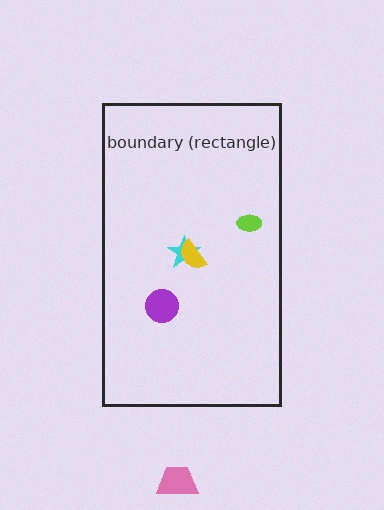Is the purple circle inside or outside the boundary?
Inside.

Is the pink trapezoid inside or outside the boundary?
Outside.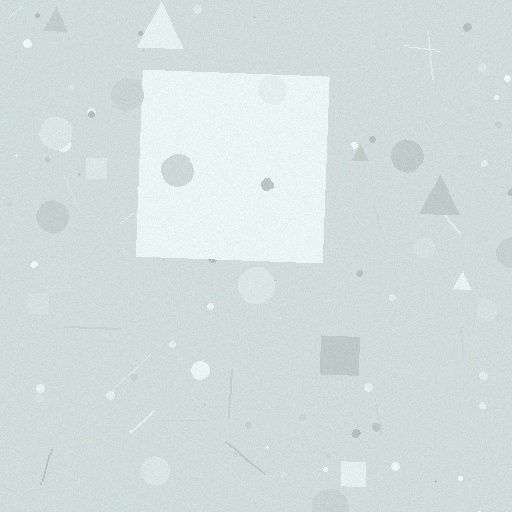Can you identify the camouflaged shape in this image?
The camouflaged shape is a square.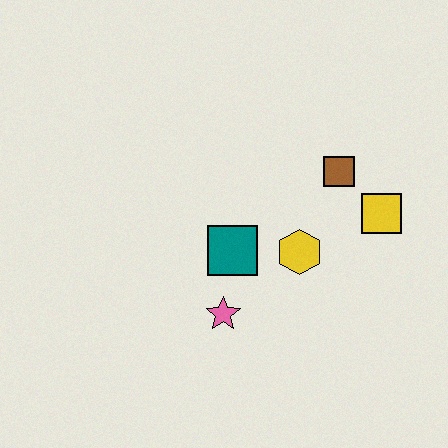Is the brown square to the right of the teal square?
Yes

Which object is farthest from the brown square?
The pink star is farthest from the brown square.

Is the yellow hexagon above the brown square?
No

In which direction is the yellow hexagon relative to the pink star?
The yellow hexagon is to the right of the pink star.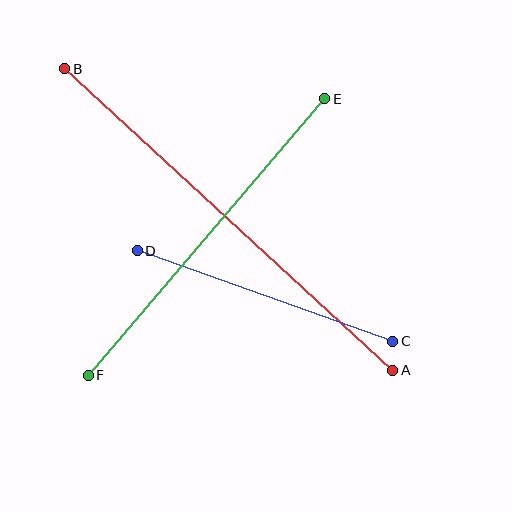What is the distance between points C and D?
The distance is approximately 271 pixels.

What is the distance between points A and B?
The distance is approximately 445 pixels.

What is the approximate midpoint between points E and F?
The midpoint is at approximately (207, 237) pixels.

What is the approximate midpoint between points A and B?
The midpoint is at approximately (229, 219) pixels.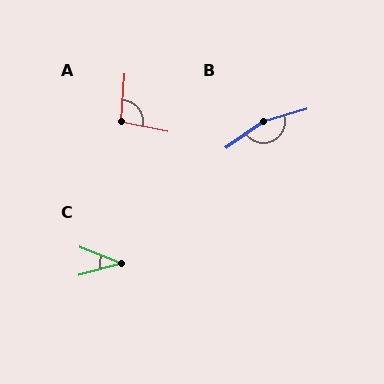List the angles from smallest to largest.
C (37°), A (97°), B (161°).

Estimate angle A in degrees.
Approximately 97 degrees.